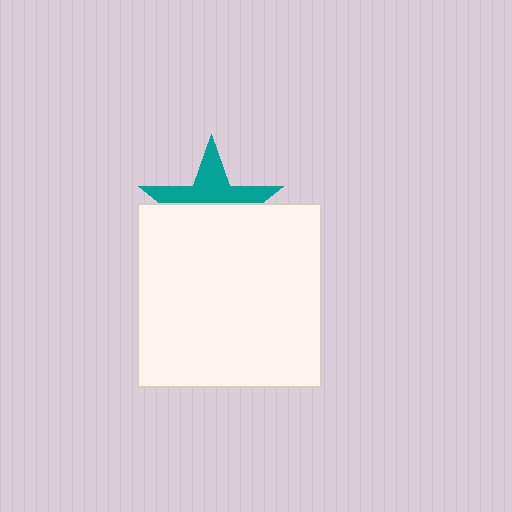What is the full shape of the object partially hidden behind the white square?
The partially hidden object is a teal star.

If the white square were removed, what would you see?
You would see the complete teal star.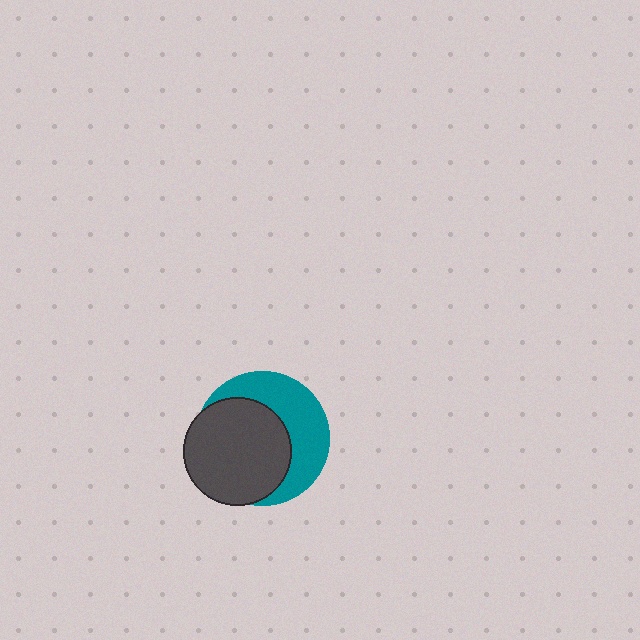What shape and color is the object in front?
The object in front is a dark gray circle.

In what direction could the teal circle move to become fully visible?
The teal circle could move toward the upper-right. That would shift it out from behind the dark gray circle entirely.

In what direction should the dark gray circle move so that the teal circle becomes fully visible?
The dark gray circle should move toward the lower-left. That is the shortest direction to clear the overlap and leave the teal circle fully visible.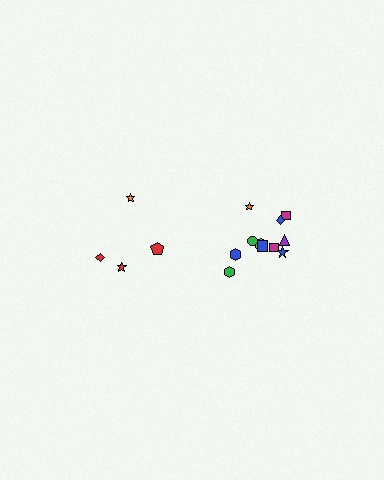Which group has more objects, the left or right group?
The right group.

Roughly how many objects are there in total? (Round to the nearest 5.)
Roughly 15 objects in total.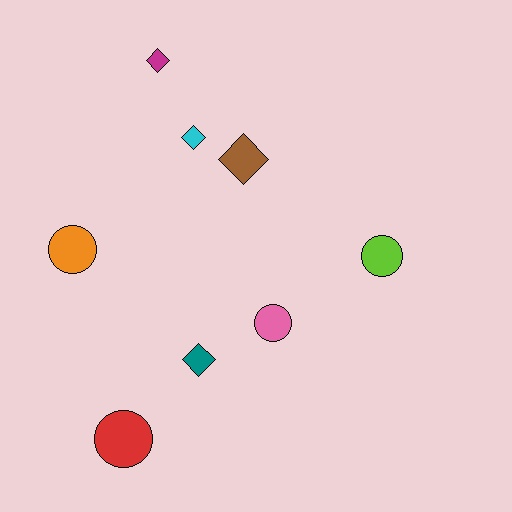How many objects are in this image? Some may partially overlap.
There are 8 objects.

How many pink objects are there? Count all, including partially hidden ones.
There is 1 pink object.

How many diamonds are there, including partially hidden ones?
There are 4 diamonds.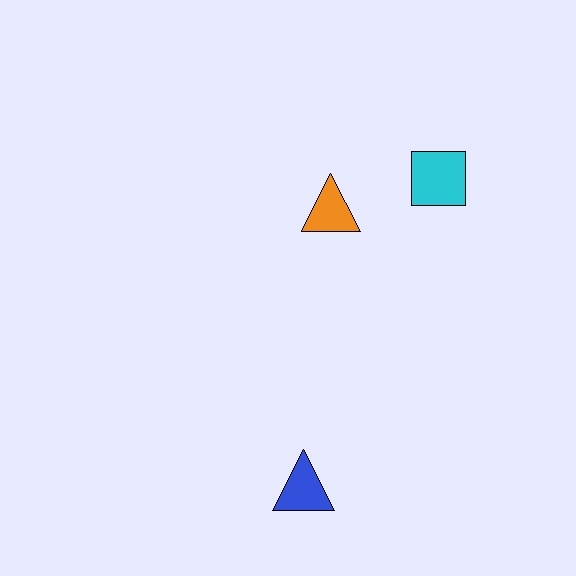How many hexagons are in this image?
There are no hexagons.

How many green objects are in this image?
There are no green objects.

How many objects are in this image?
There are 3 objects.